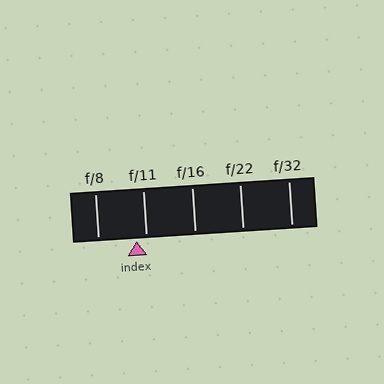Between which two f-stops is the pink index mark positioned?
The index mark is between f/8 and f/11.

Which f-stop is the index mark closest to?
The index mark is closest to f/11.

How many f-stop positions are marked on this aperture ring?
There are 5 f-stop positions marked.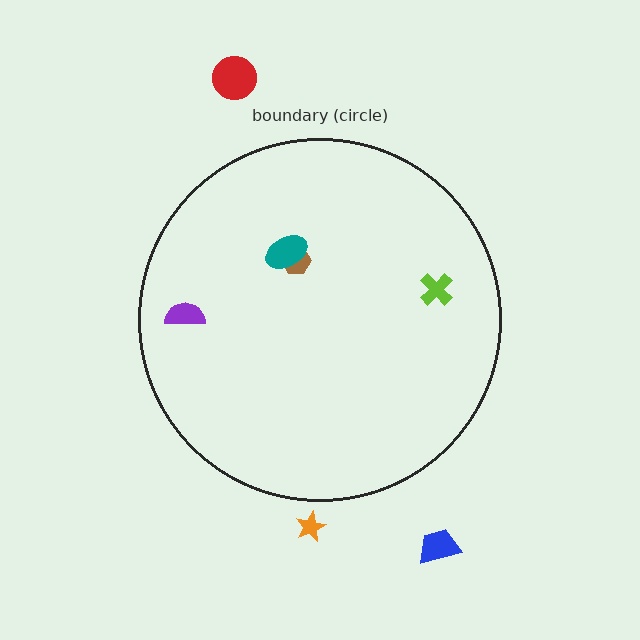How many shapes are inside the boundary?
4 inside, 3 outside.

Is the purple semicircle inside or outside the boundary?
Inside.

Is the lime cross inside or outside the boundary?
Inside.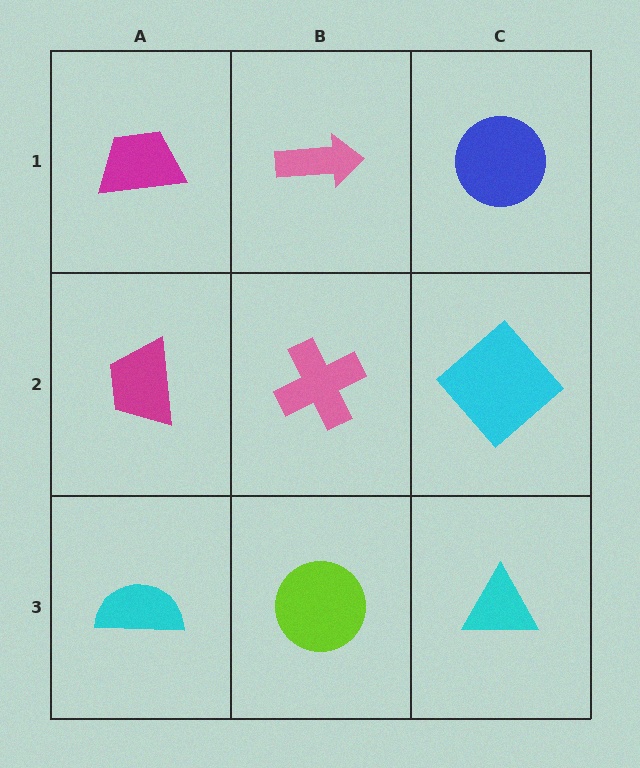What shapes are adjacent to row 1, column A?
A magenta trapezoid (row 2, column A), a pink arrow (row 1, column B).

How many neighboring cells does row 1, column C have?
2.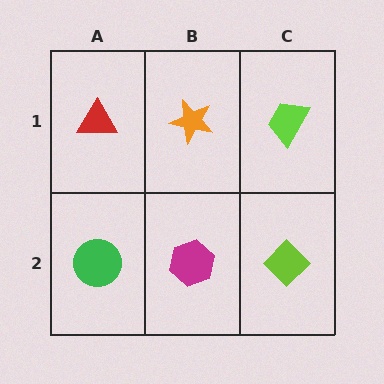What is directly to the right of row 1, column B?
A lime trapezoid.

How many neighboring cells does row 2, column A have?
2.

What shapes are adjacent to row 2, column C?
A lime trapezoid (row 1, column C), a magenta hexagon (row 2, column B).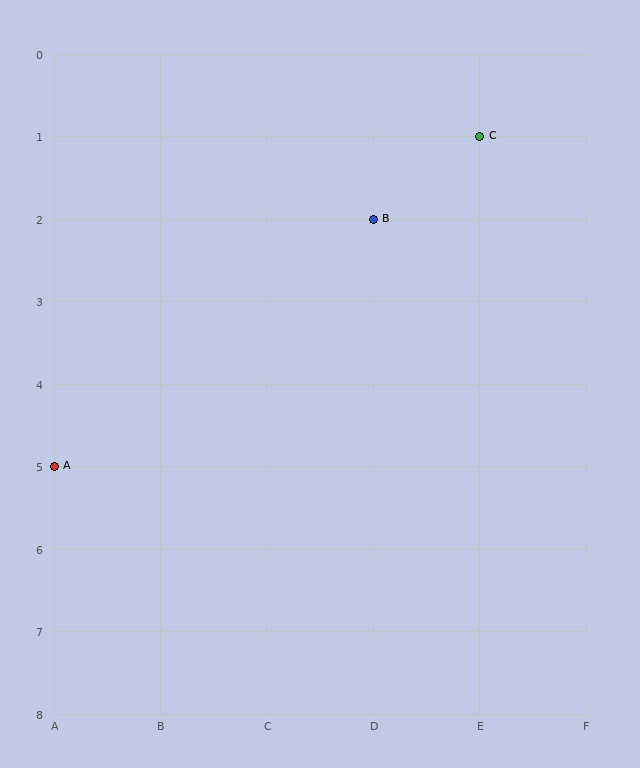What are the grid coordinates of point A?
Point A is at grid coordinates (A, 5).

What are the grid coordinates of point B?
Point B is at grid coordinates (D, 2).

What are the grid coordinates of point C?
Point C is at grid coordinates (E, 1).